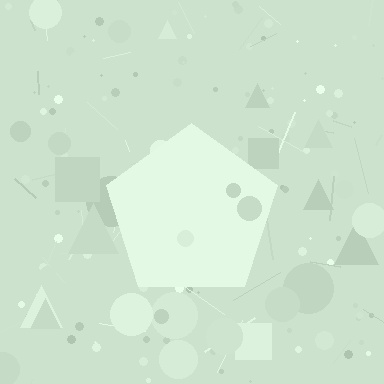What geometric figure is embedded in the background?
A pentagon is embedded in the background.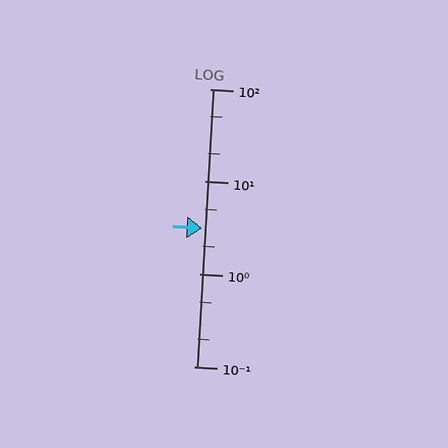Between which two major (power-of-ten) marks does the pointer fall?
The pointer is between 1 and 10.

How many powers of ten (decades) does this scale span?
The scale spans 3 decades, from 0.1 to 100.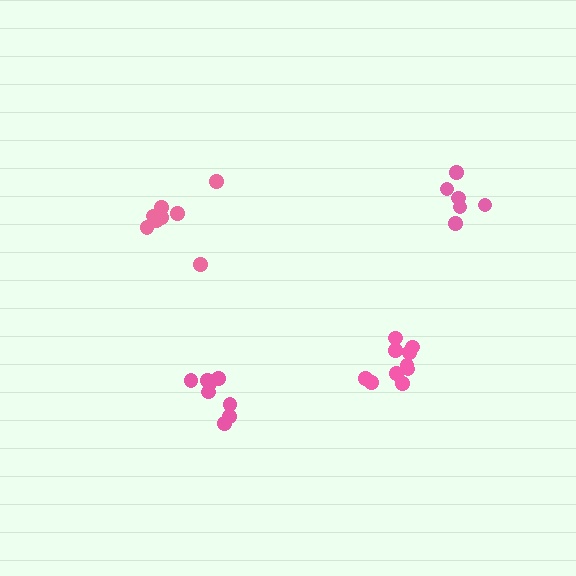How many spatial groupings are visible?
There are 4 spatial groupings.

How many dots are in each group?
Group 1: 8 dots, Group 2: 9 dots, Group 3: 6 dots, Group 4: 11 dots (34 total).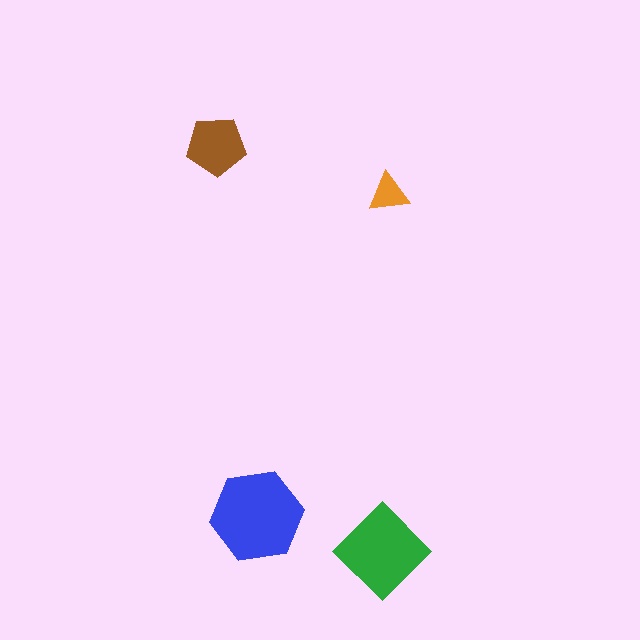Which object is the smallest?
The orange triangle.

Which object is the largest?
The blue hexagon.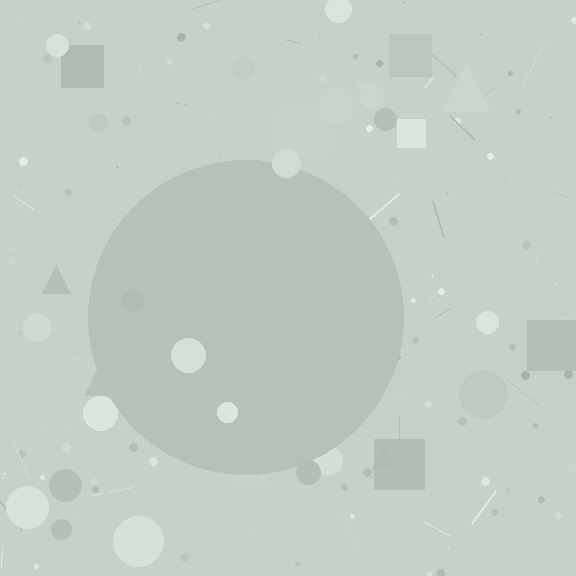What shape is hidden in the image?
A circle is hidden in the image.